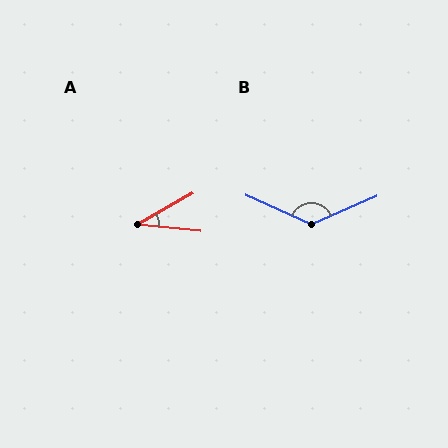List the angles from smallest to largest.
A (35°), B (132°).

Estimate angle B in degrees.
Approximately 132 degrees.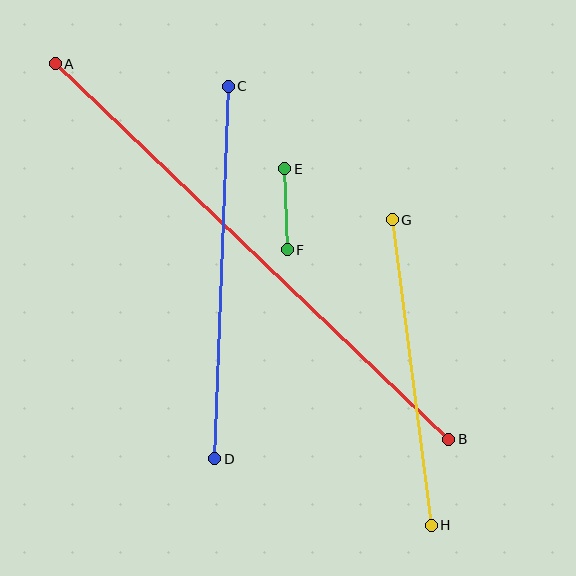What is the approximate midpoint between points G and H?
The midpoint is at approximately (412, 373) pixels.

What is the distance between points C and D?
The distance is approximately 373 pixels.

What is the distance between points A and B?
The distance is approximately 544 pixels.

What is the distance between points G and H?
The distance is approximately 308 pixels.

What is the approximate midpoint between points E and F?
The midpoint is at approximately (286, 209) pixels.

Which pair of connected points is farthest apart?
Points A and B are farthest apart.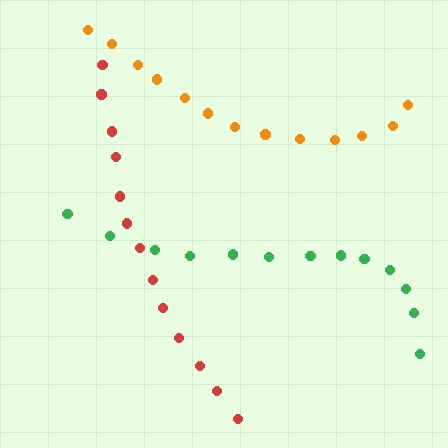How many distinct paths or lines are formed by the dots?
There are 3 distinct paths.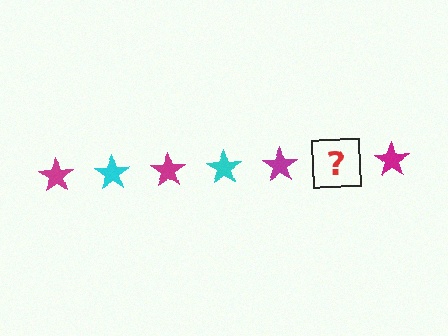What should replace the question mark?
The question mark should be replaced with a cyan star.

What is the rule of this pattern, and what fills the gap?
The rule is that the pattern cycles through magenta, cyan stars. The gap should be filled with a cyan star.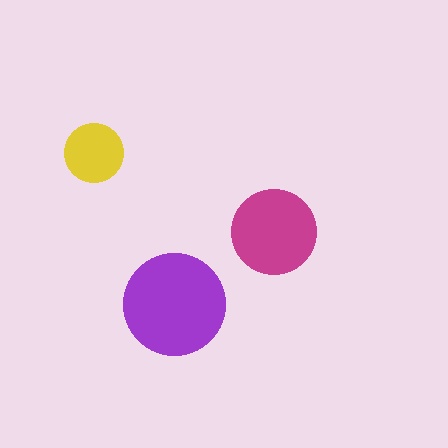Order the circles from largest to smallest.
the purple one, the magenta one, the yellow one.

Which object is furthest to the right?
The magenta circle is rightmost.